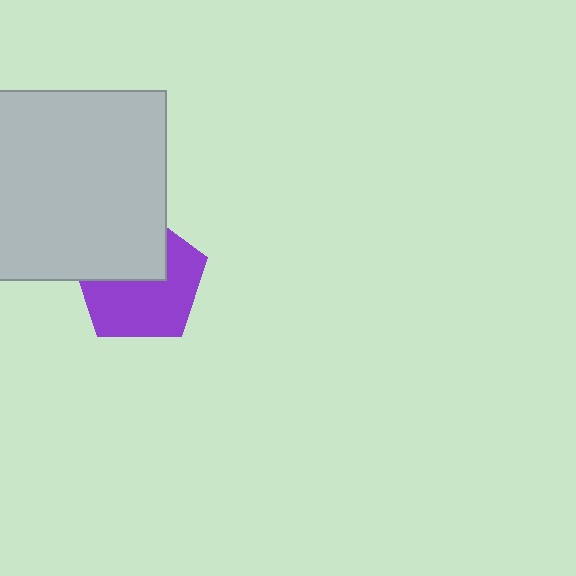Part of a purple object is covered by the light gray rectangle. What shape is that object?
It is a pentagon.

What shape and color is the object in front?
The object in front is a light gray rectangle.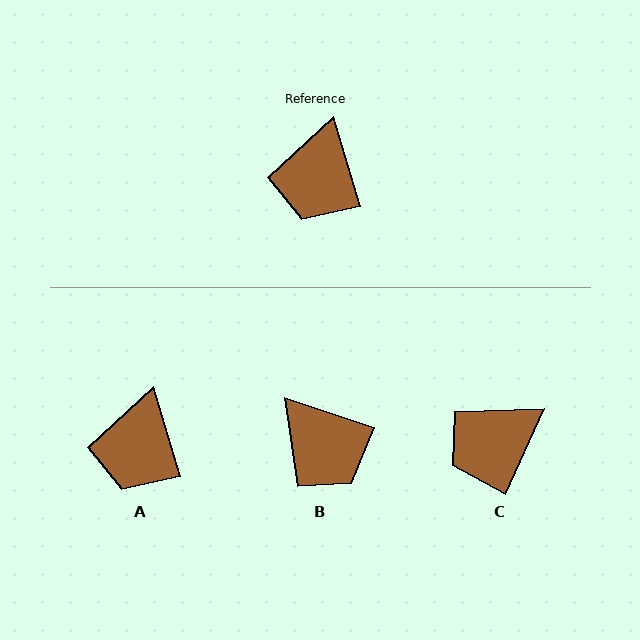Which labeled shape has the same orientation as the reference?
A.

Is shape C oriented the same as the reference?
No, it is off by about 41 degrees.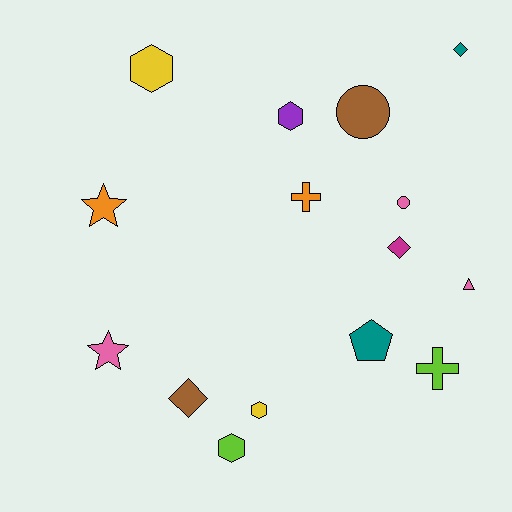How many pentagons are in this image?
There is 1 pentagon.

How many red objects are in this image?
There are no red objects.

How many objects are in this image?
There are 15 objects.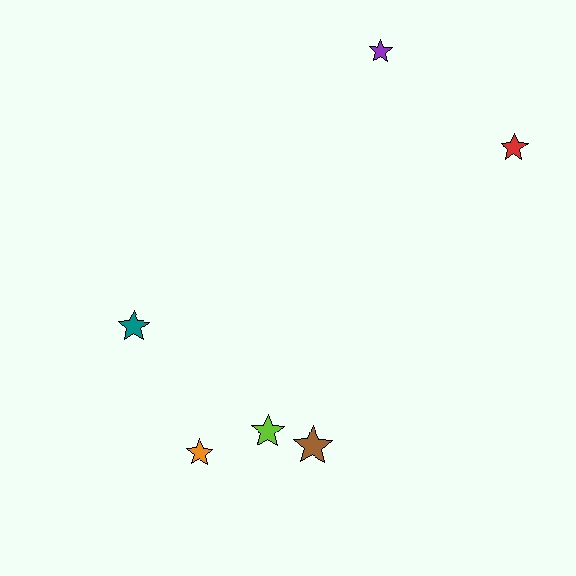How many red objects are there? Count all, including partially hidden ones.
There is 1 red object.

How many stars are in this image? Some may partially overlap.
There are 6 stars.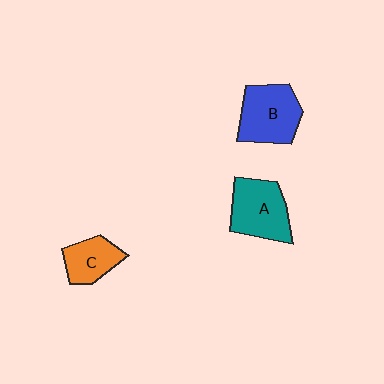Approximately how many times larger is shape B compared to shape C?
Approximately 1.5 times.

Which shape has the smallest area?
Shape C (orange).